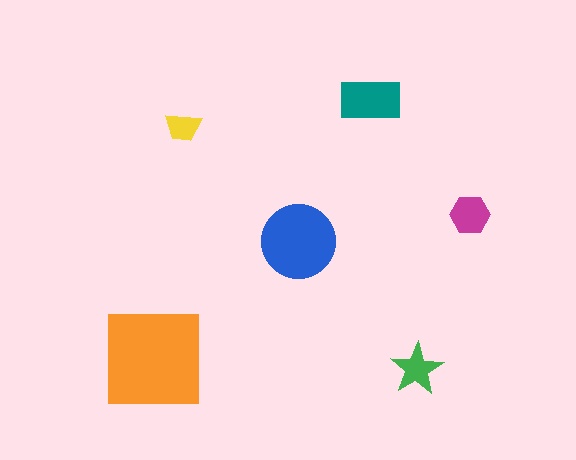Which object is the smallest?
The yellow trapezoid.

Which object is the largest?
The orange square.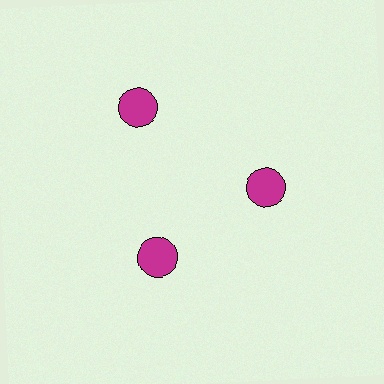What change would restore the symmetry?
The symmetry would be restored by moving it inward, back onto the ring so that all 3 circles sit at equal angles and equal distance from the center.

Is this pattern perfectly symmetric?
No. The 3 magenta circles are arranged in a ring, but one element near the 11 o'clock position is pushed outward from the center, breaking the 3-fold rotational symmetry.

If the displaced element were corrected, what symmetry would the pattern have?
It would have 3-fold rotational symmetry — the pattern would map onto itself every 120 degrees.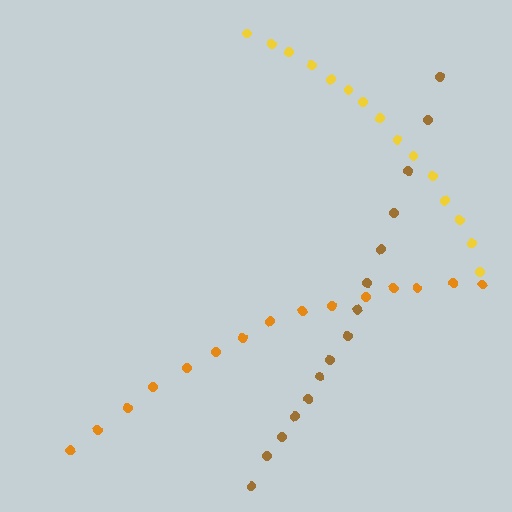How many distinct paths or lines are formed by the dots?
There are 3 distinct paths.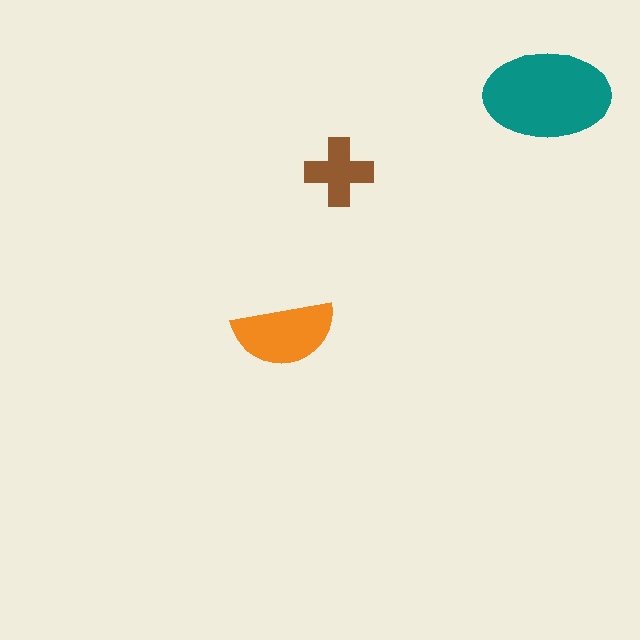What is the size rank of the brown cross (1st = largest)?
3rd.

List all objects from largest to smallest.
The teal ellipse, the orange semicircle, the brown cross.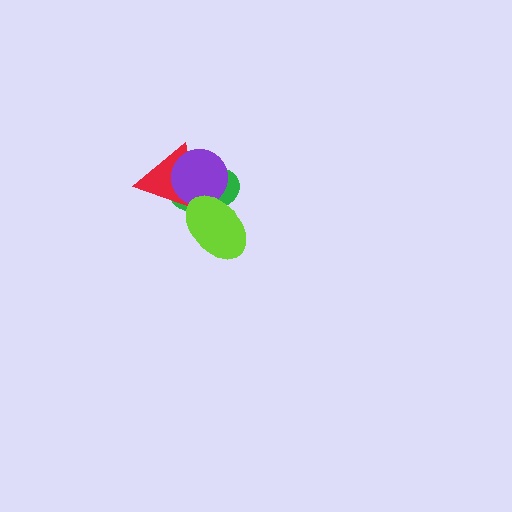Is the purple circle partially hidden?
Yes, it is partially covered by another shape.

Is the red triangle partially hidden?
Yes, it is partially covered by another shape.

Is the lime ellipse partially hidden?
No, no other shape covers it.